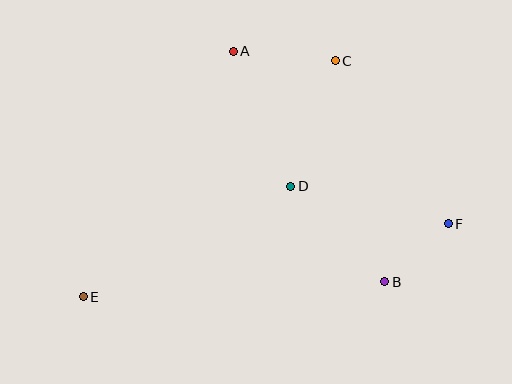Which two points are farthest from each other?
Points E and F are farthest from each other.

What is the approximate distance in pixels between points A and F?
The distance between A and F is approximately 276 pixels.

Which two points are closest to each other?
Points B and F are closest to each other.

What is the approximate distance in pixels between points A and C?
The distance between A and C is approximately 102 pixels.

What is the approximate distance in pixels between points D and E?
The distance between D and E is approximately 235 pixels.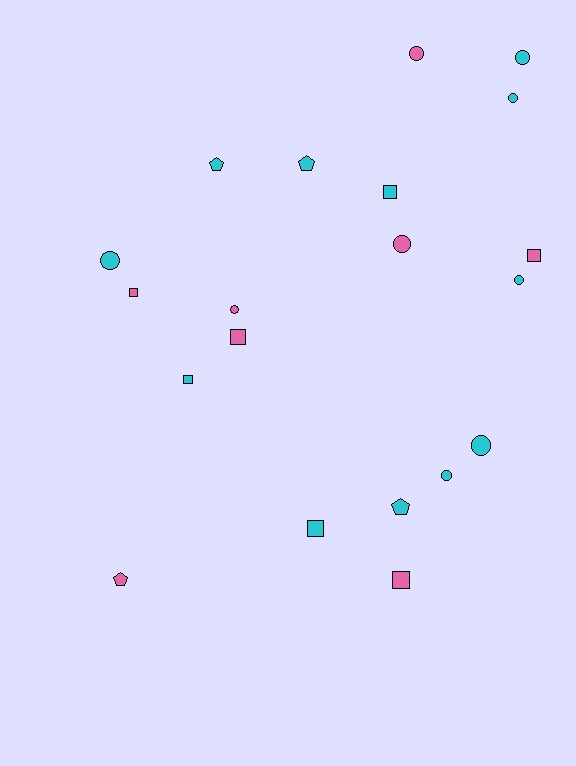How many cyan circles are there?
There are 6 cyan circles.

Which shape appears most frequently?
Circle, with 9 objects.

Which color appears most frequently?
Cyan, with 12 objects.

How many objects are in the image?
There are 20 objects.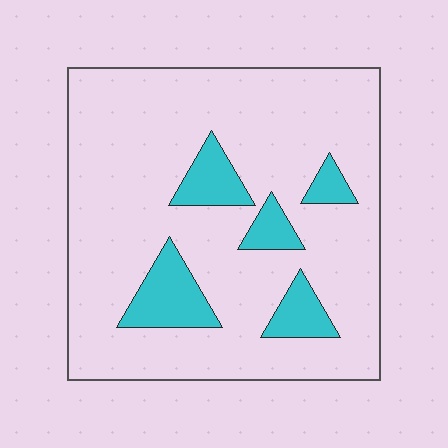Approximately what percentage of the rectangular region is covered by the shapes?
Approximately 15%.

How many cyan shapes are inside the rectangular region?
5.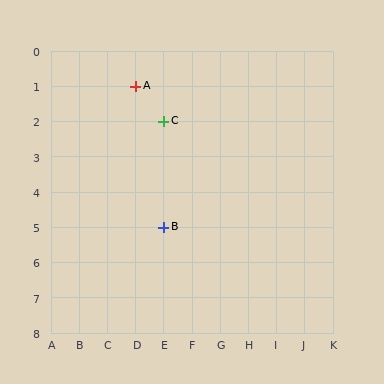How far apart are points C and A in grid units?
Points C and A are 1 column and 1 row apart (about 1.4 grid units diagonally).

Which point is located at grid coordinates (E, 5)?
Point B is at (E, 5).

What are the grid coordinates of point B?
Point B is at grid coordinates (E, 5).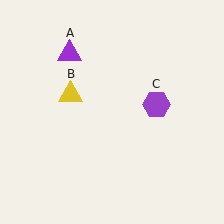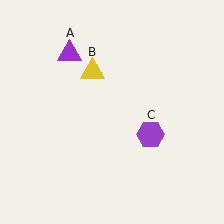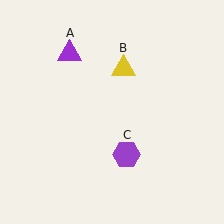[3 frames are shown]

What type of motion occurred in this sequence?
The yellow triangle (object B), purple hexagon (object C) rotated clockwise around the center of the scene.